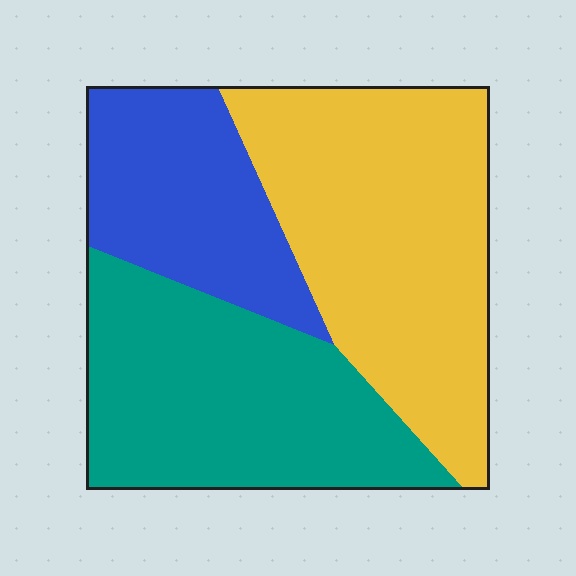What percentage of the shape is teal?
Teal takes up between a third and a half of the shape.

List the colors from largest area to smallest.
From largest to smallest: yellow, teal, blue.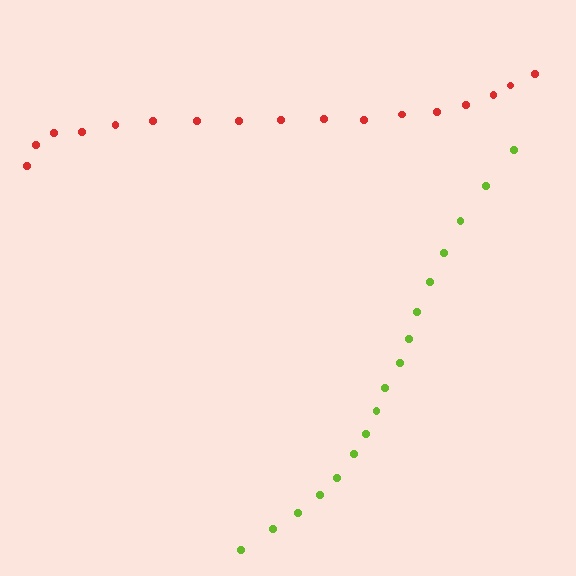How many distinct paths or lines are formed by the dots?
There are 2 distinct paths.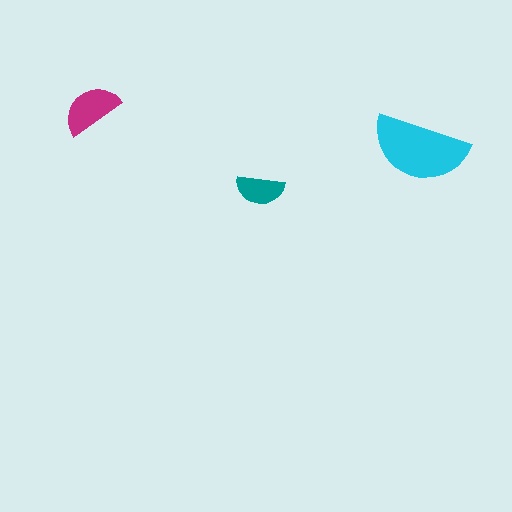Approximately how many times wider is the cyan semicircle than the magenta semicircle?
About 1.5 times wider.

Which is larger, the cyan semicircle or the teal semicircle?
The cyan one.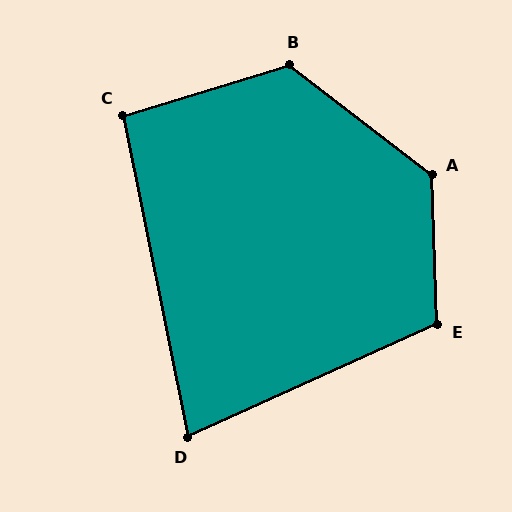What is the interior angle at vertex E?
Approximately 112 degrees (obtuse).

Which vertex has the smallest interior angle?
D, at approximately 77 degrees.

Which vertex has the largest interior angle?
A, at approximately 130 degrees.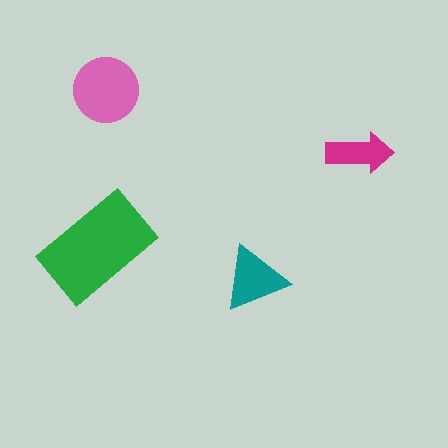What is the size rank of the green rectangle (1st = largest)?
1st.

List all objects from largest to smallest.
The green rectangle, the pink circle, the teal triangle, the magenta arrow.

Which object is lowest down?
The teal triangle is bottommost.